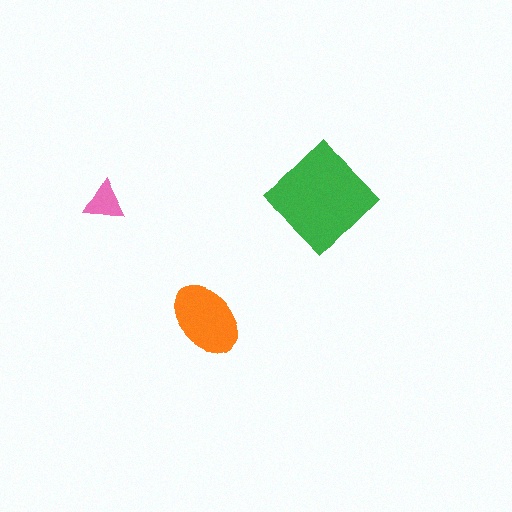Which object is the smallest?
The pink triangle.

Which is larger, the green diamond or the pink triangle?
The green diamond.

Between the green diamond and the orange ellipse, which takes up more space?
The green diamond.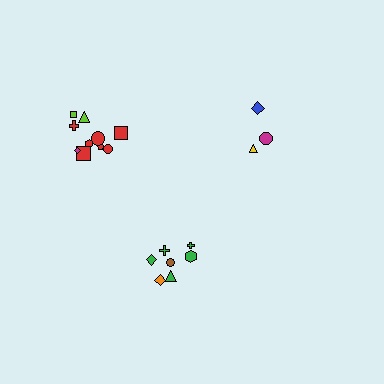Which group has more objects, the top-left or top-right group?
The top-left group.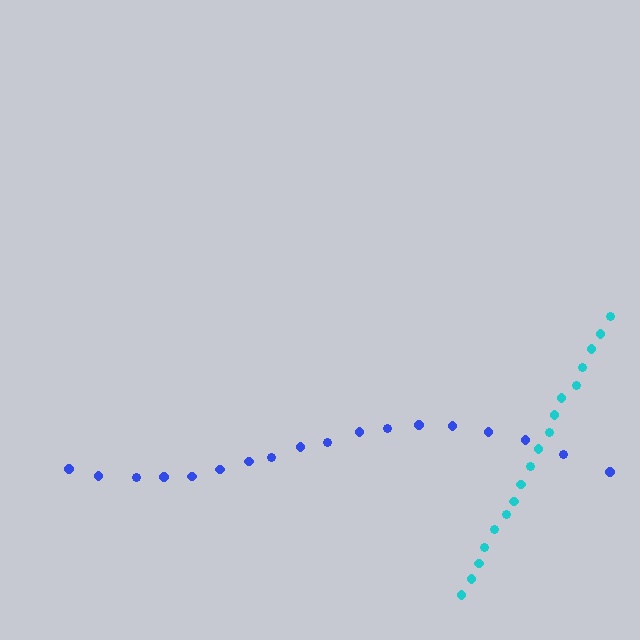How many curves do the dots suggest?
There are 2 distinct paths.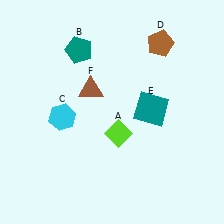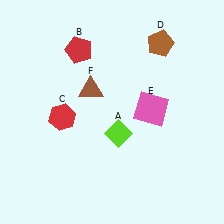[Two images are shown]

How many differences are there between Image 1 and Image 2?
There are 3 differences between the two images.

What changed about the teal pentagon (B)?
In Image 1, B is teal. In Image 2, it changed to red.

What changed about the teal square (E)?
In Image 1, E is teal. In Image 2, it changed to pink.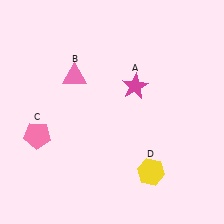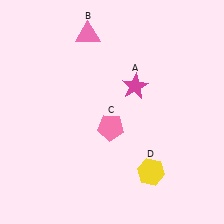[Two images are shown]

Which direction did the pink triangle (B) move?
The pink triangle (B) moved up.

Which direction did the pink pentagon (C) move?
The pink pentagon (C) moved right.